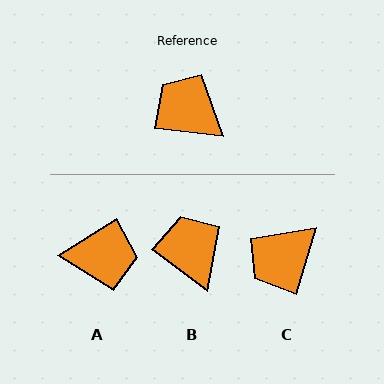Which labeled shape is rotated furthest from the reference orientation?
A, about 141 degrees away.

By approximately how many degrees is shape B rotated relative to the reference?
Approximately 30 degrees clockwise.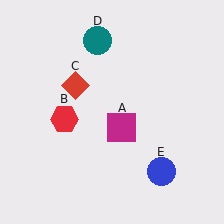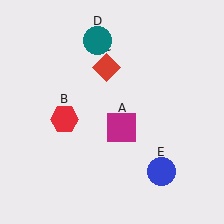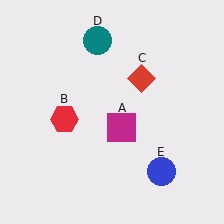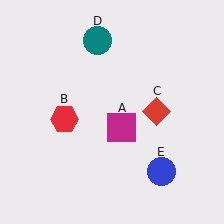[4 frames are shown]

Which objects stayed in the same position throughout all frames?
Magenta square (object A) and red hexagon (object B) and teal circle (object D) and blue circle (object E) remained stationary.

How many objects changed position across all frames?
1 object changed position: red diamond (object C).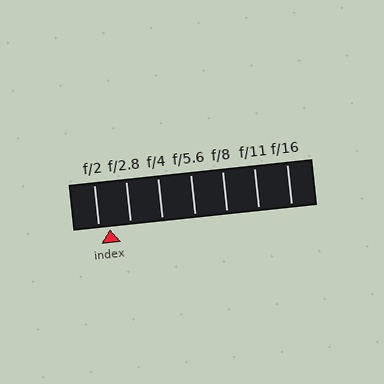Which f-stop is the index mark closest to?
The index mark is closest to f/2.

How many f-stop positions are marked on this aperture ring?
There are 7 f-stop positions marked.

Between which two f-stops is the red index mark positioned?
The index mark is between f/2 and f/2.8.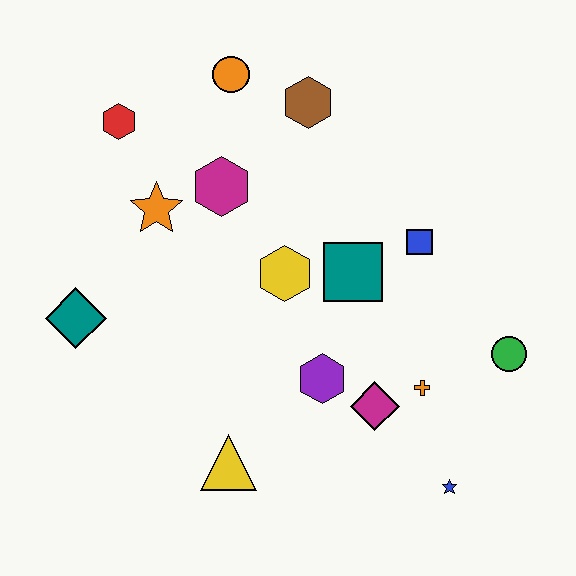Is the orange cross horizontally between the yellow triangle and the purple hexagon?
No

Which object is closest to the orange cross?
The magenta diamond is closest to the orange cross.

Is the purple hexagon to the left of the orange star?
No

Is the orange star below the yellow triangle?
No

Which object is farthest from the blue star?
The red hexagon is farthest from the blue star.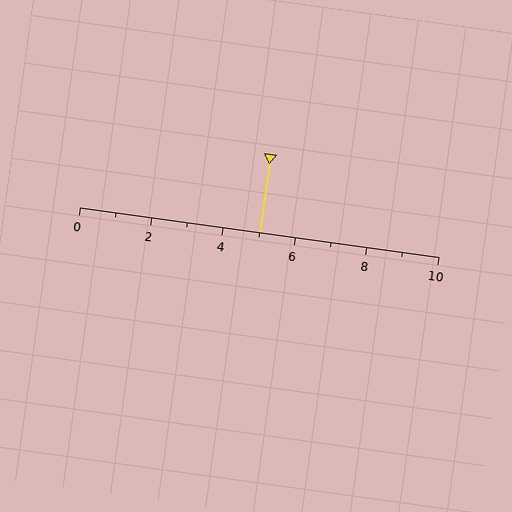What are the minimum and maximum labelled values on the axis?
The axis runs from 0 to 10.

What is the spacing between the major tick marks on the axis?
The major ticks are spaced 2 apart.